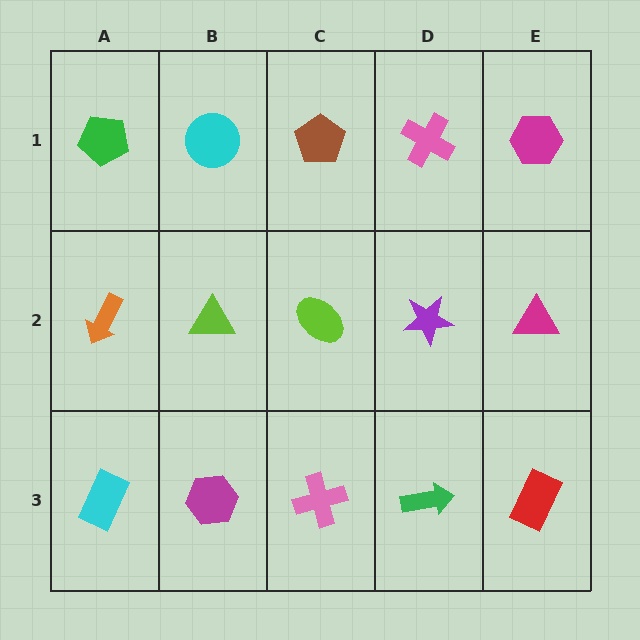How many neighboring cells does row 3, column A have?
2.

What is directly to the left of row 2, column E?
A purple star.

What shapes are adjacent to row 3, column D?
A purple star (row 2, column D), a pink cross (row 3, column C), a red rectangle (row 3, column E).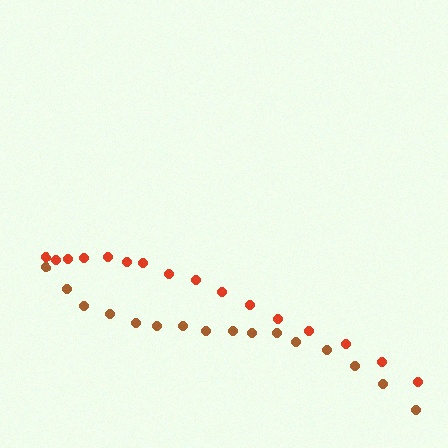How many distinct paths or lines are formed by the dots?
There are 2 distinct paths.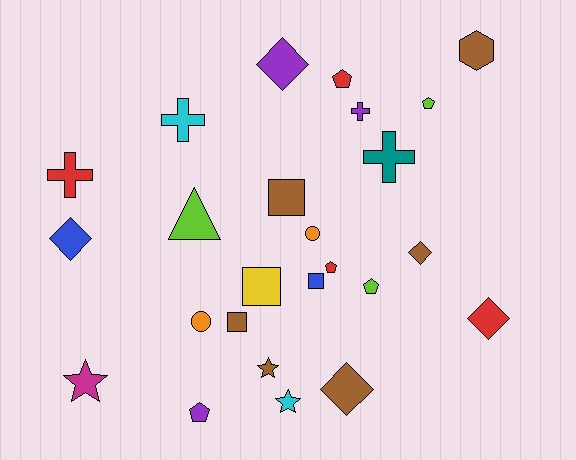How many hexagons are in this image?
There is 1 hexagon.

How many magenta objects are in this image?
There is 1 magenta object.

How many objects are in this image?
There are 25 objects.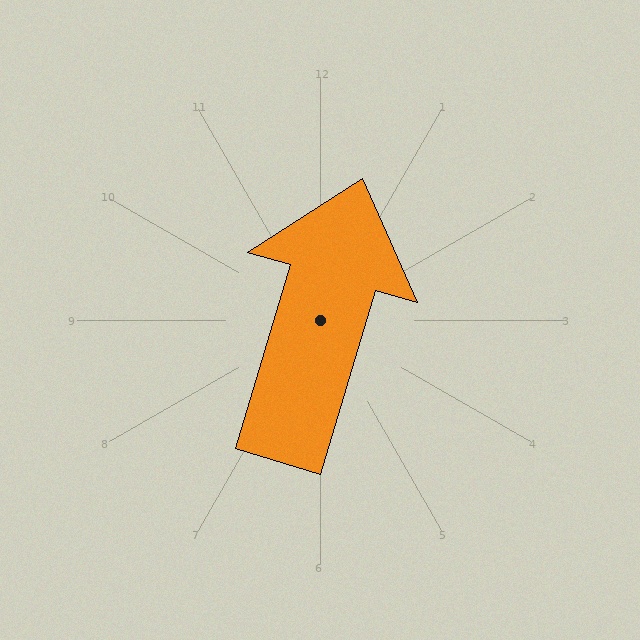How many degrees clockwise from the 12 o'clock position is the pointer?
Approximately 17 degrees.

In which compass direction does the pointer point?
North.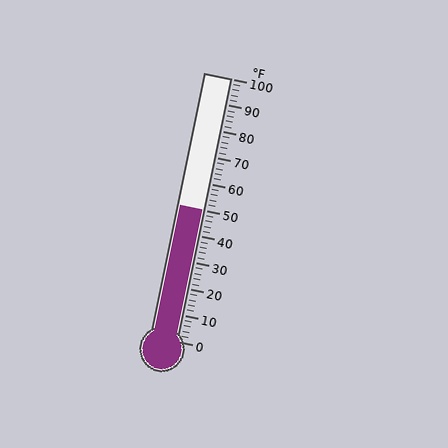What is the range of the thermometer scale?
The thermometer scale ranges from 0°F to 100°F.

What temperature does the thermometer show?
The thermometer shows approximately 50°F.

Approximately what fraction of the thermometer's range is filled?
The thermometer is filled to approximately 50% of its range.